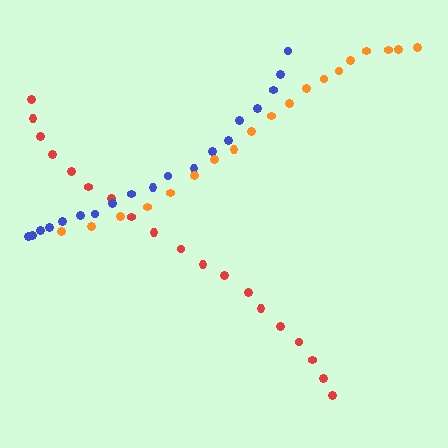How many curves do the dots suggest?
There are 3 distinct paths.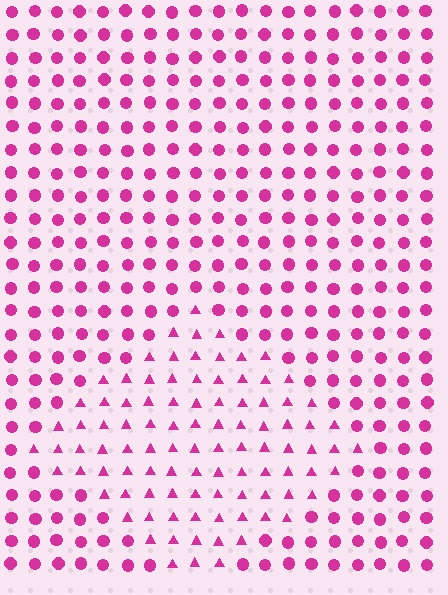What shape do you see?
I see a diamond.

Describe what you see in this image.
The image is filled with small magenta elements arranged in a uniform grid. A diamond-shaped region contains triangles, while the surrounding area contains circles. The boundary is defined purely by the change in element shape.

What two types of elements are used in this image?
The image uses triangles inside the diamond region and circles outside it.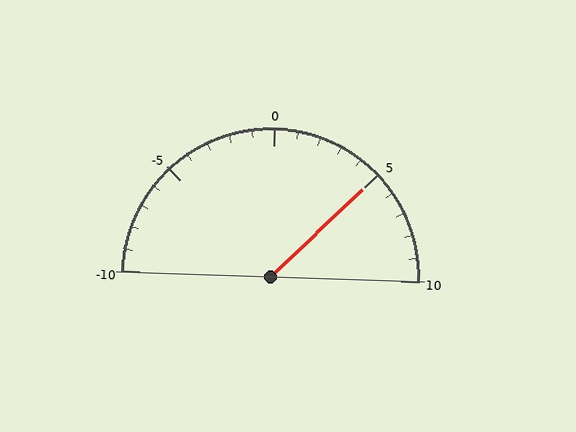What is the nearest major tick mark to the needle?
The nearest major tick mark is 5.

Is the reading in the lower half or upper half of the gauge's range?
The reading is in the upper half of the range (-10 to 10).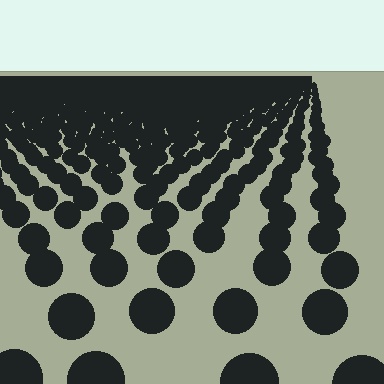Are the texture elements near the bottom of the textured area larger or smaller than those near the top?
Larger. Near the bottom, elements are closer to the viewer and appear at a bigger on-screen size.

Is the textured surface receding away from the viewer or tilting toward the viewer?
The surface is receding away from the viewer. Texture elements get smaller and denser toward the top.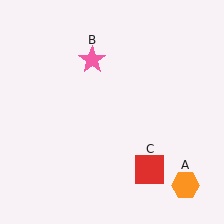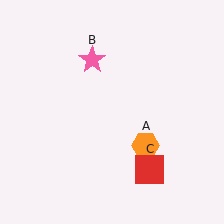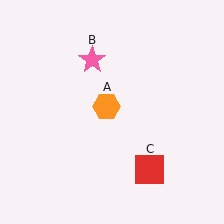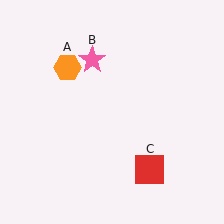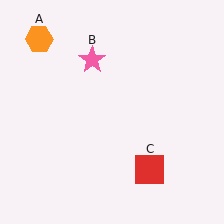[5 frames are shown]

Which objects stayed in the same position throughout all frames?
Pink star (object B) and red square (object C) remained stationary.